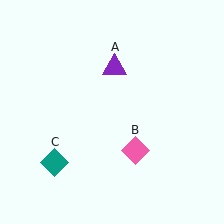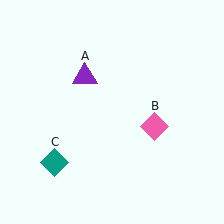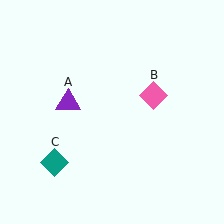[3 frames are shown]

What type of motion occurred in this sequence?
The purple triangle (object A), pink diamond (object B) rotated counterclockwise around the center of the scene.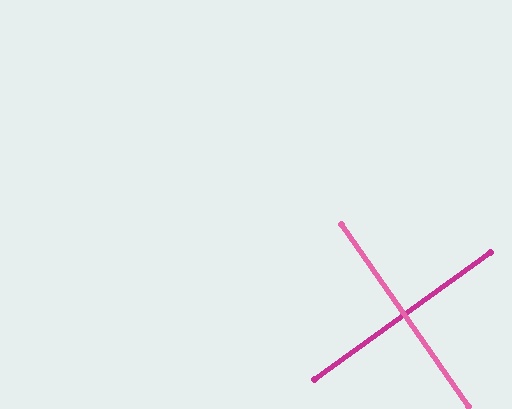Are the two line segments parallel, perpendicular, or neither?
Perpendicular — they meet at approximately 89°.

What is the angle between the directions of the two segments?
Approximately 89 degrees.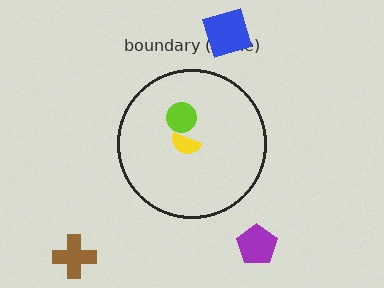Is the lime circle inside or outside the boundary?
Inside.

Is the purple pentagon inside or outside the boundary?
Outside.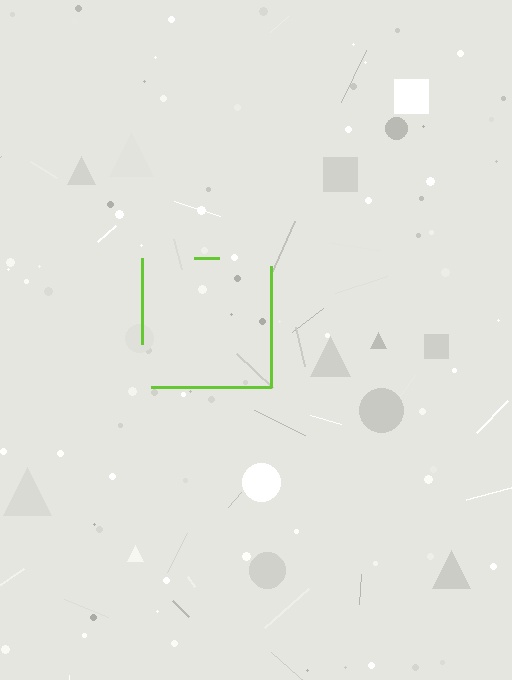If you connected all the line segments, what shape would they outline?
They would outline a square.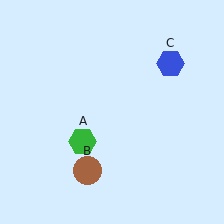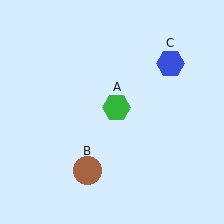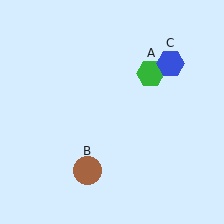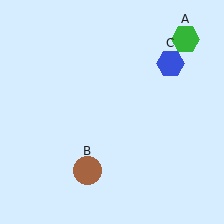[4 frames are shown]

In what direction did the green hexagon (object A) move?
The green hexagon (object A) moved up and to the right.